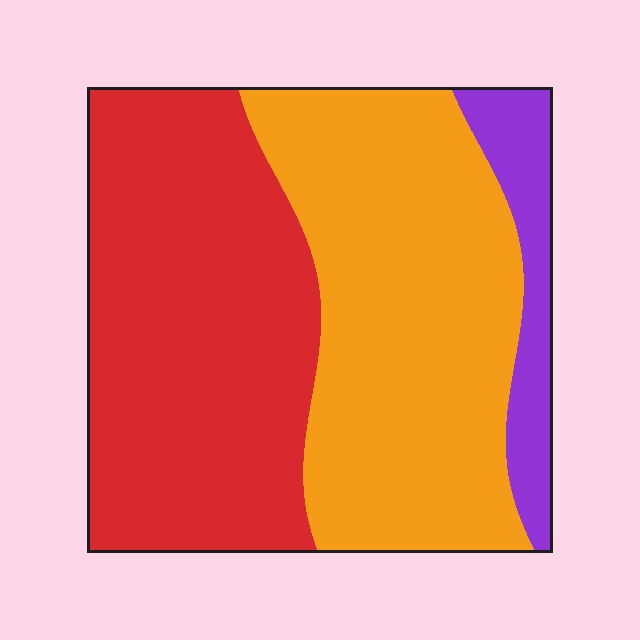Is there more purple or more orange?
Orange.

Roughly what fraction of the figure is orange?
Orange takes up between a quarter and a half of the figure.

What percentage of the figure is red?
Red covers around 45% of the figure.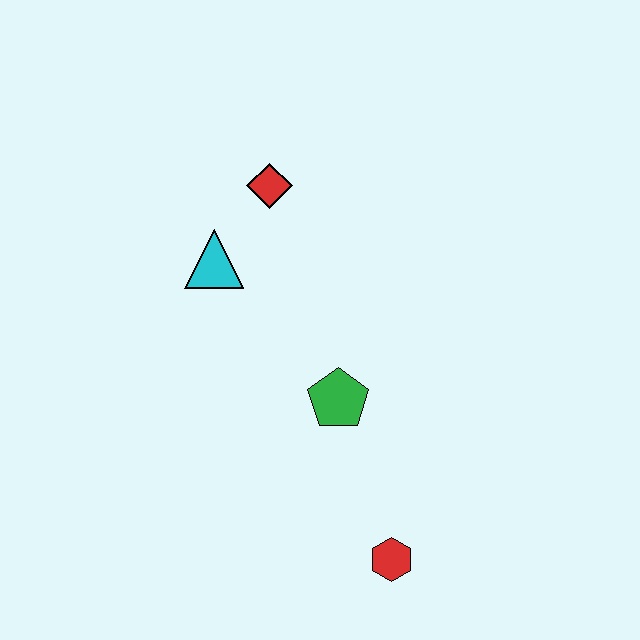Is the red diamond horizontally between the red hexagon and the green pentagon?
No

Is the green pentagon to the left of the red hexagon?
Yes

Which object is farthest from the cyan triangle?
The red hexagon is farthest from the cyan triangle.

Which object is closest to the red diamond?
The cyan triangle is closest to the red diamond.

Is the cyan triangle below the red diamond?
Yes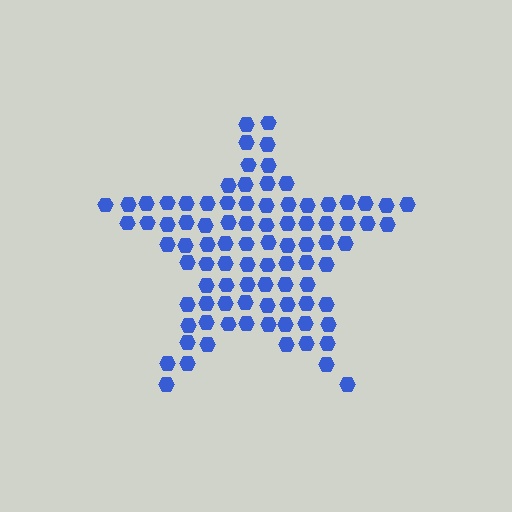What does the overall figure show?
The overall figure shows a star.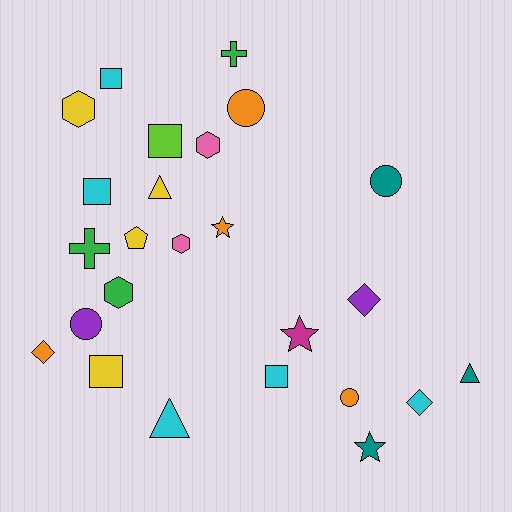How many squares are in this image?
There are 5 squares.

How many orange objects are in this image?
There are 4 orange objects.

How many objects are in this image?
There are 25 objects.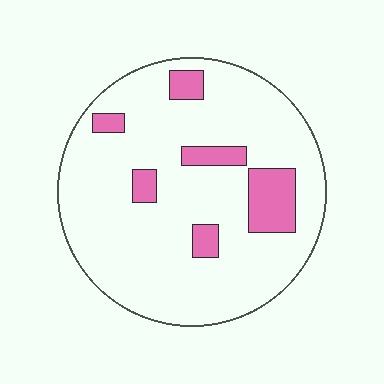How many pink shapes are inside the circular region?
6.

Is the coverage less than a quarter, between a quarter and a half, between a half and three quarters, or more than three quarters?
Less than a quarter.